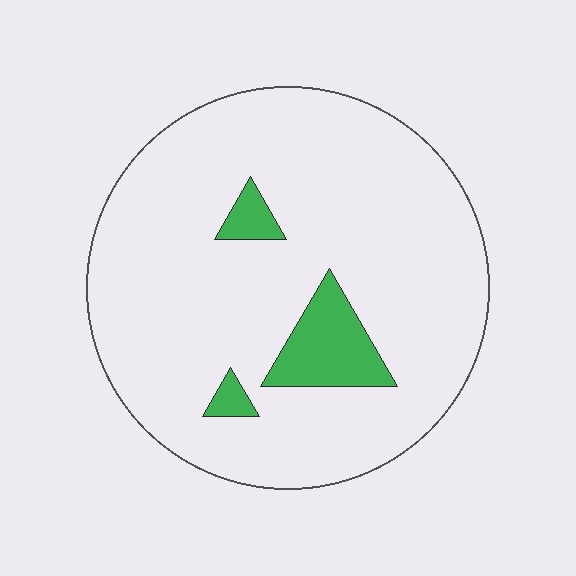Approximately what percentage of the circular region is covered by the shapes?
Approximately 10%.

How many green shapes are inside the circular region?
3.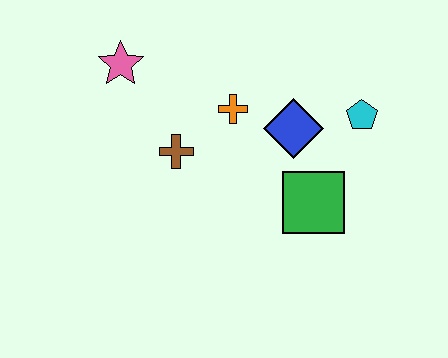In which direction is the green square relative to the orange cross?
The green square is below the orange cross.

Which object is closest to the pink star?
The brown cross is closest to the pink star.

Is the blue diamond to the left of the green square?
Yes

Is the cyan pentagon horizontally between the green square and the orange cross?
No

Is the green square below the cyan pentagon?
Yes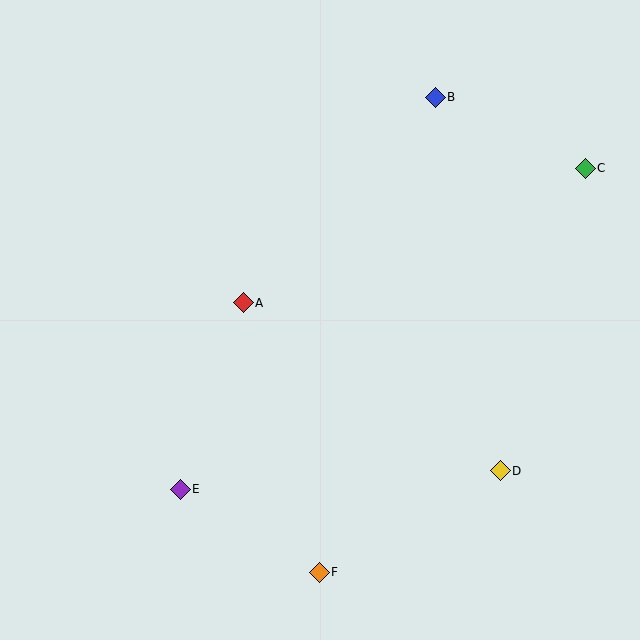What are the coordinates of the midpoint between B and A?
The midpoint between B and A is at (339, 200).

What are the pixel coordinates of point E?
Point E is at (180, 489).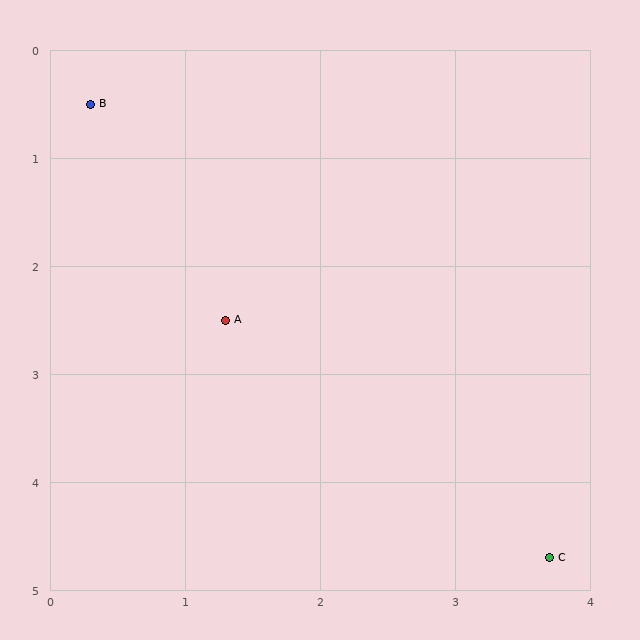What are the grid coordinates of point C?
Point C is at approximately (3.7, 4.7).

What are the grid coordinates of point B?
Point B is at approximately (0.3, 0.5).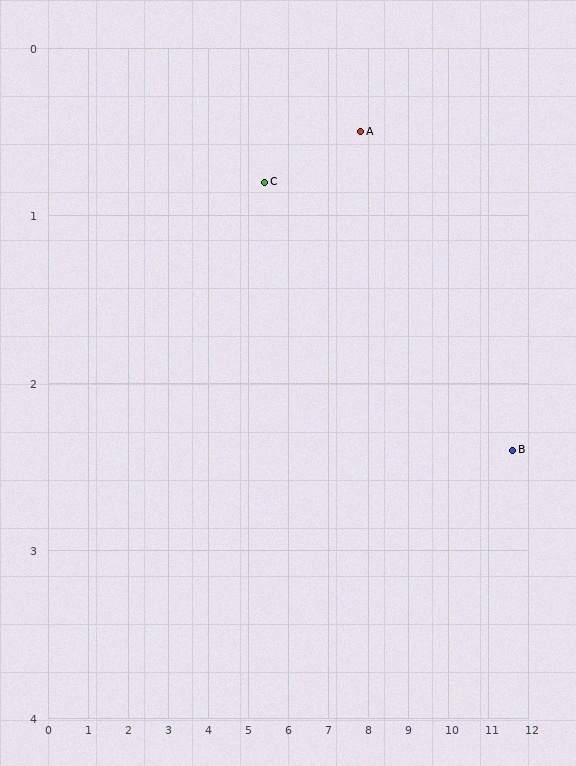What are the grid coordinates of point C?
Point C is at approximately (5.4, 0.8).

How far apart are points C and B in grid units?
Points C and B are about 6.4 grid units apart.